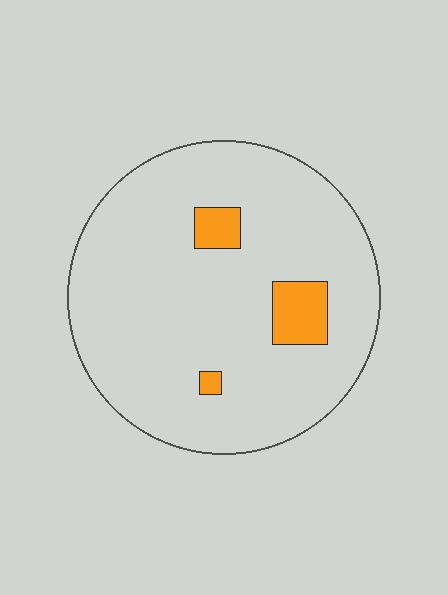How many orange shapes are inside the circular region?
3.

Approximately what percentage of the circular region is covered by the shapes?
Approximately 10%.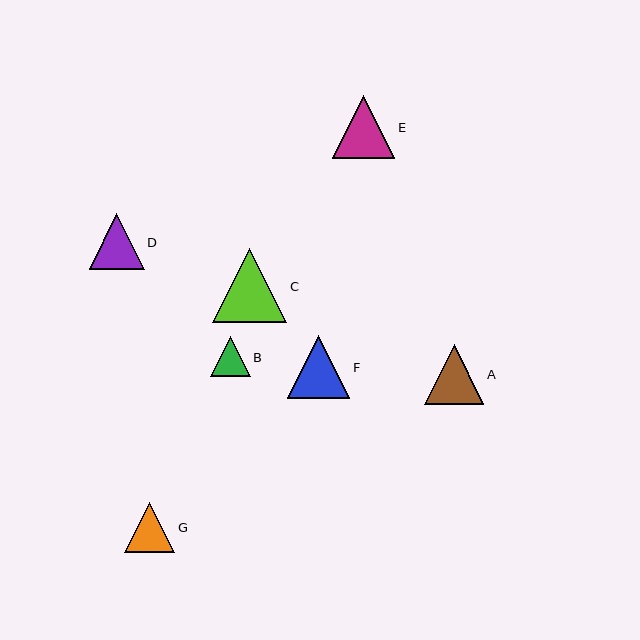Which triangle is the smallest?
Triangle B is the smallest with a size of approximately 40 pixels.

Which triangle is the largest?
Triangle C is the largest with a size of approximately 74 pixels.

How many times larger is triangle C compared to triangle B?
Triangle C is approximately 1.9 times the size of triangle B.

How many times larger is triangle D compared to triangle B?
Triangle D is approximately 1.4 times the size of triangle B.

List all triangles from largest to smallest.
From largest to smallest: C, F, E, A, D, G, B.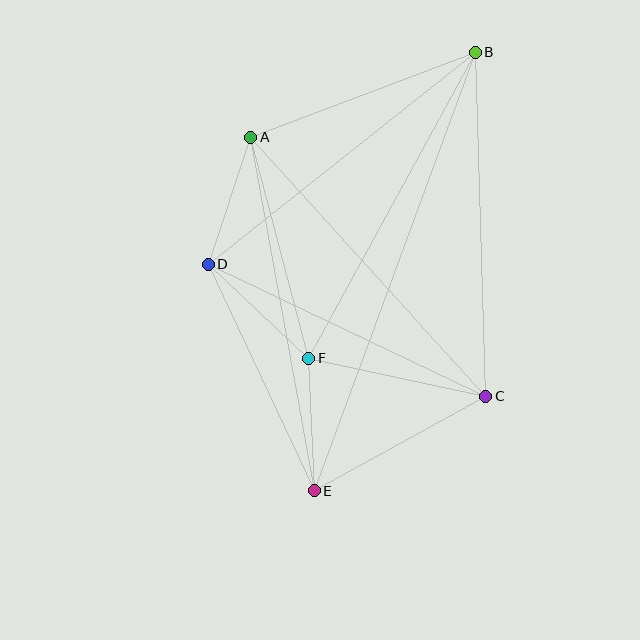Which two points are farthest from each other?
Points B and E are farthest from each other.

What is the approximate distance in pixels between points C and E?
The distance between C and E is approximately 196 pixels.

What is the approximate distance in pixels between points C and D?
The distance between C and D is approximately 307 pixels.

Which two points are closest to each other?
Points E and F are closest to each other.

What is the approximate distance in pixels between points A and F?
The distance between A and F is approximately 228 pixels.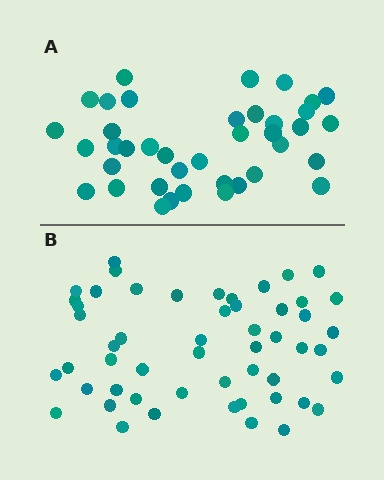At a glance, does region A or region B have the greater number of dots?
Region B (the bottom region) has more dots.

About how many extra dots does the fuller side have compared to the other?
Region B has approximately 15 more dots than region A.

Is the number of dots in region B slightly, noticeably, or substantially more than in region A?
Region B has noticeably more, but not dramatically so. The ratio is roughly 1.4 to 1.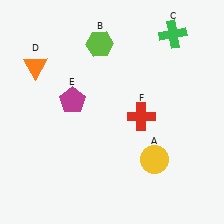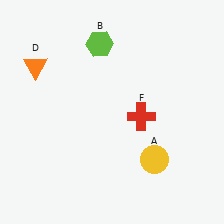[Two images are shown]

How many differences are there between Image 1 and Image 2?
There are 2 differences between the two images.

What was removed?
The green cross (C), the magenta pentagon (E) were removed in Image 2.